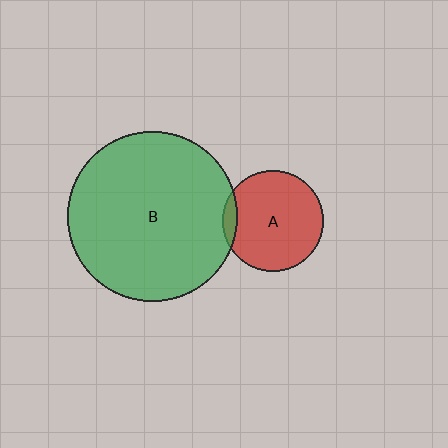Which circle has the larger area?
Circle B (green).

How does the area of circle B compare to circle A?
Approximately 2.8 times.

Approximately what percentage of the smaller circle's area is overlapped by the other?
Approximately 5%.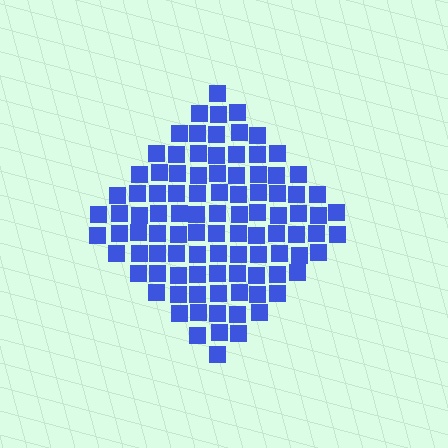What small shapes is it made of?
It is made of small squares.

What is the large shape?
The large shape is a diamond.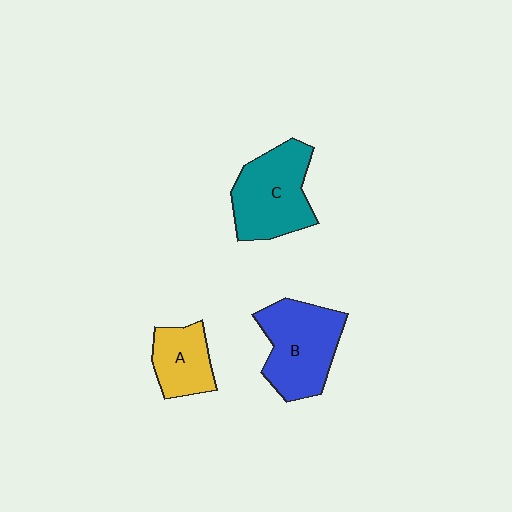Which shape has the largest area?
Shape B (blue).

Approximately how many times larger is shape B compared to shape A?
Approximately 1.7 times.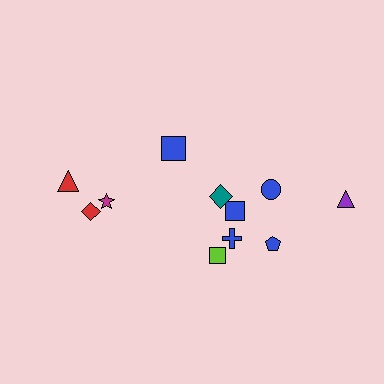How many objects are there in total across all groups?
There are 11 objects.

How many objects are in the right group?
There are 7 objects.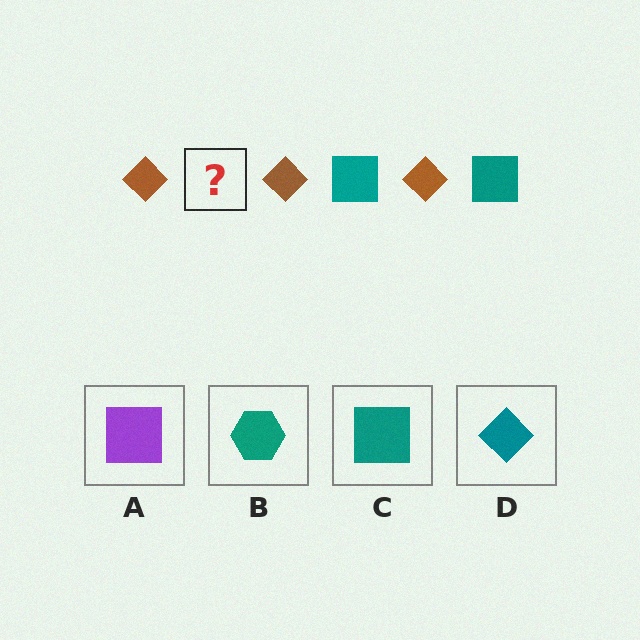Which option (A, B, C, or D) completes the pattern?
C.